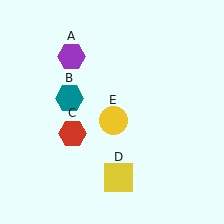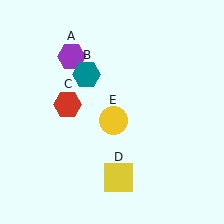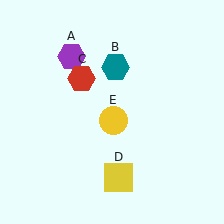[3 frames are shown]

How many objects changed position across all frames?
2 objects changed position: teal hexagon (object B), red hexagon (object C).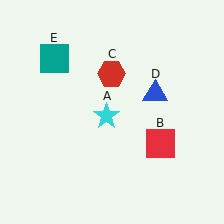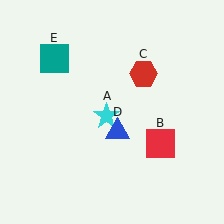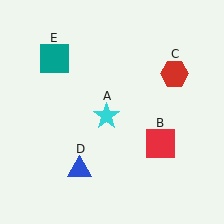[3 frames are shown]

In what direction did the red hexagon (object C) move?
The red hexagon (object C) moved right.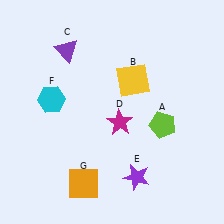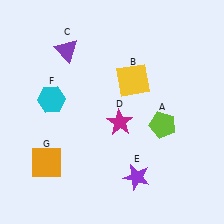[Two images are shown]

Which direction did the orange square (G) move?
The orange square (G) moved left.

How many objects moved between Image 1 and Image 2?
1 object moved between the two images.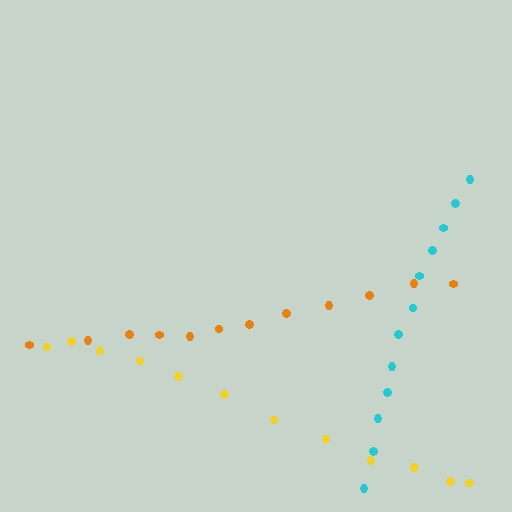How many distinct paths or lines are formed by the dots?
There are 3 distinct paths.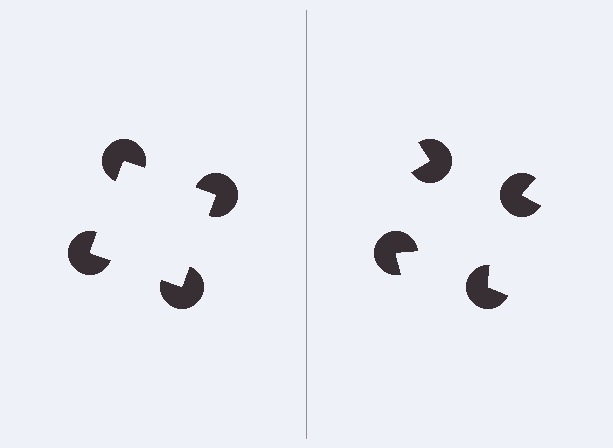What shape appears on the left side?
An illusory square.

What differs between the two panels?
The pac-man discs are positioned identically on both sides; only the wedge orientations differ. On the left they align to a square; on the right they are misaligned.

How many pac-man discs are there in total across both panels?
8 — 4 on each side.